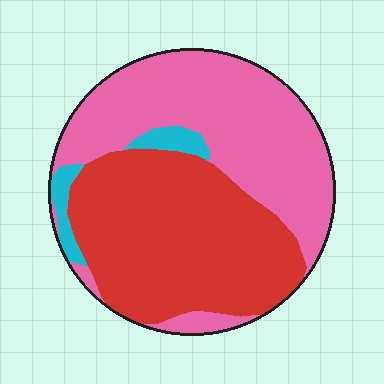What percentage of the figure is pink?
Pink takes up about one half (1/2) of the figure.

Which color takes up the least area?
Cyan, at roughly 5%.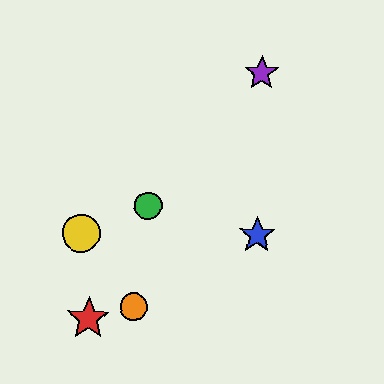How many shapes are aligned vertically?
2 shapes (the blue star, the purple star) are aligned vertically.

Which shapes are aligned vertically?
The blue star, the purple star are aligned vertically.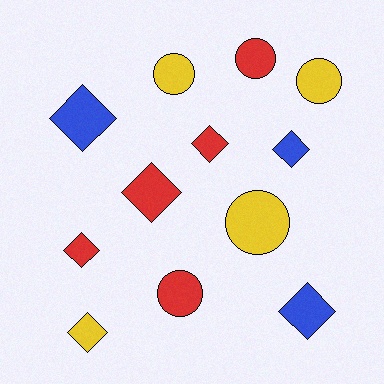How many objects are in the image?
There are 12 objects.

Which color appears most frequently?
Red, with 5 objects.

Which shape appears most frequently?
Diamond, with 7 objects.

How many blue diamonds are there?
There are 3 blue diamonds.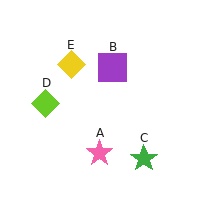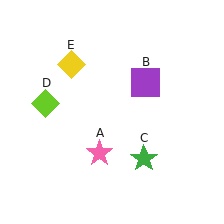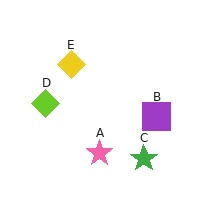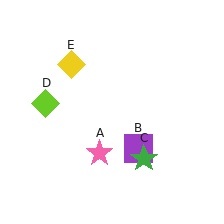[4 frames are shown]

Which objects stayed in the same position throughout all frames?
Pink star (object A) and green star (object C) and lime diamond (object D) and yellow diamond (object E) remained stationary.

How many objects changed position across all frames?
1 object changed position: purple square (object B).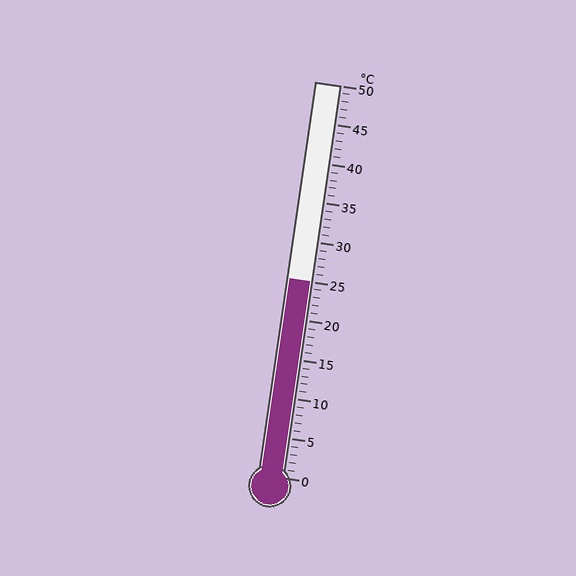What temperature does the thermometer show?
The thermometer shows approximately 25°C.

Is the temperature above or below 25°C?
The temperature is at 25°C.